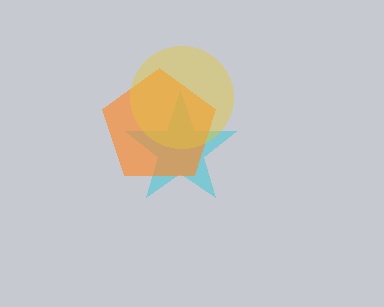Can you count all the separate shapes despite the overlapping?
Yes, there are 3 separate shapes.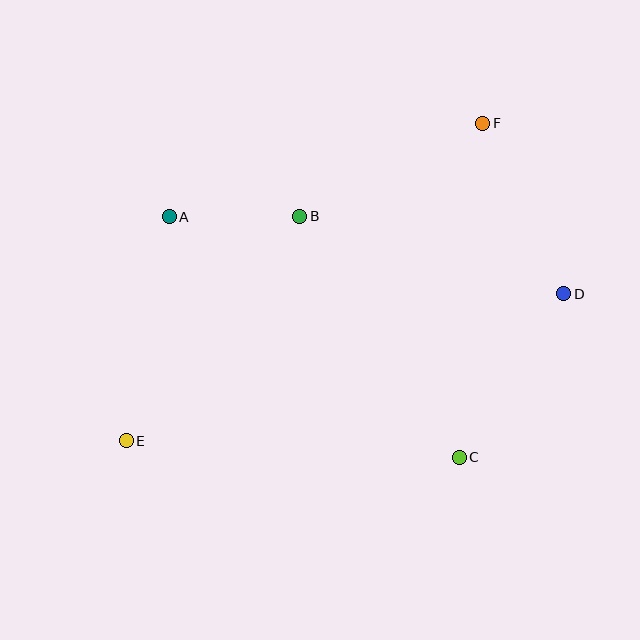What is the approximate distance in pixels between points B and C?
The distance between B and C is approximately 289 pixels.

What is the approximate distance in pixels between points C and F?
The distance between C and F is approximately 335 pixels.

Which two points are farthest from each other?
Points E and F are farthest from each other.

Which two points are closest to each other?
Points A and B are closest to each other.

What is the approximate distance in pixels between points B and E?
The distance between B and E is approximately 284 pixels.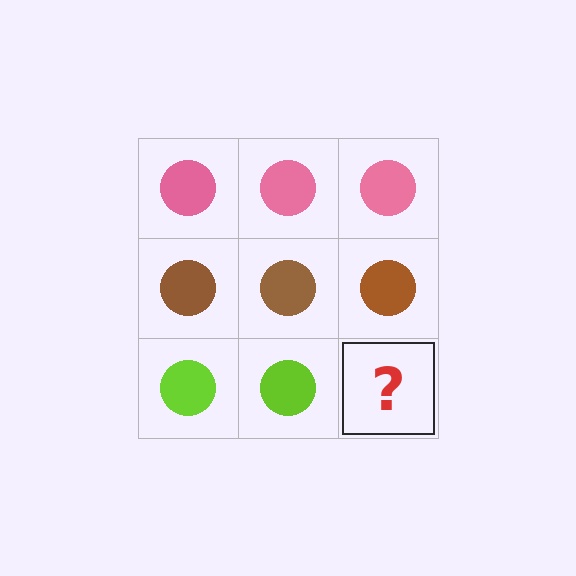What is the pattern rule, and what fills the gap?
The rule is that each row has a consistent color. The gap should be filled with a lime circle.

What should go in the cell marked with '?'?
The missing cell should contain a lime circle.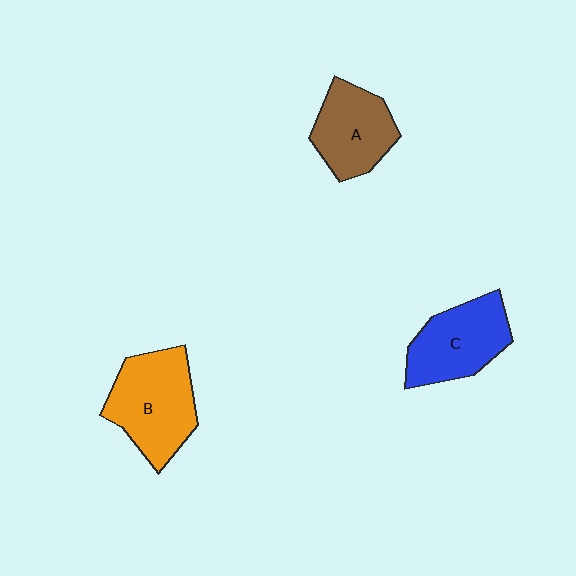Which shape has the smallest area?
Shape A (brown).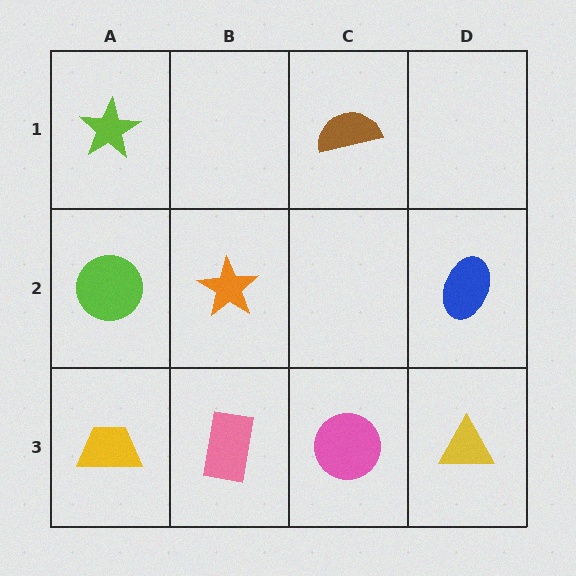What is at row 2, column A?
A lime circle.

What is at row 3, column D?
A yellow triangle.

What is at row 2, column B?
An orange star.